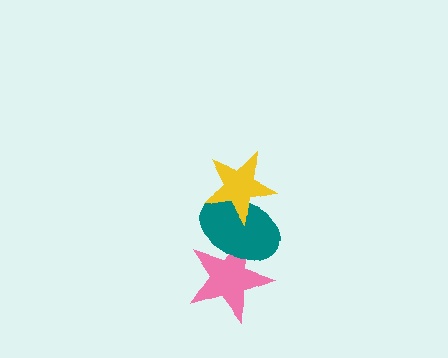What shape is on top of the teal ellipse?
The yellow star is on top of the teal ellipse.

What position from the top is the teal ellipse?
The teal ellipse is 2nd from the top.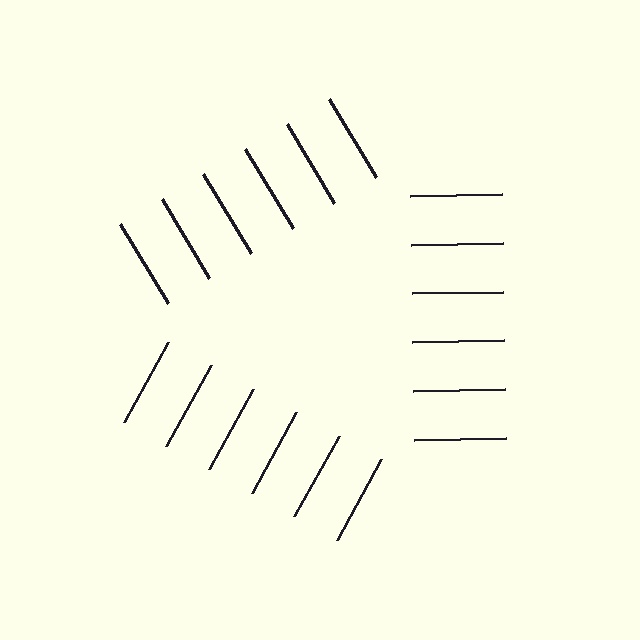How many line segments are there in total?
18 — 6 along each of the 3 edges.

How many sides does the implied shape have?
3 sides — the line-ends trace a triangle.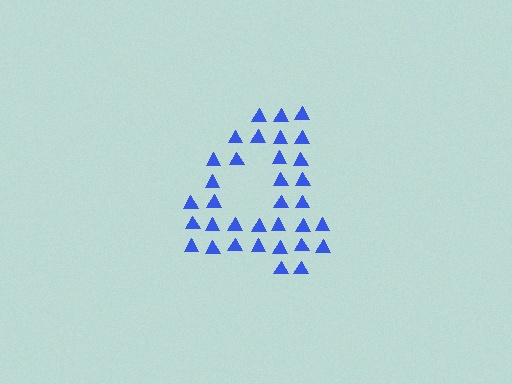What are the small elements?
The small elements are triangles.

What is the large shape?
The large shape is the digit 4.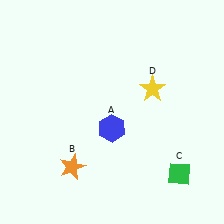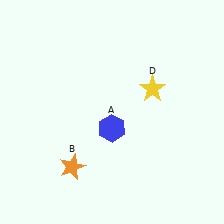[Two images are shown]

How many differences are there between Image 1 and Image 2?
There is 1 difference between the two images.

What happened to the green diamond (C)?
The green diamond (C) was removed in Image 2. It was in the bottom-right area of Image 1.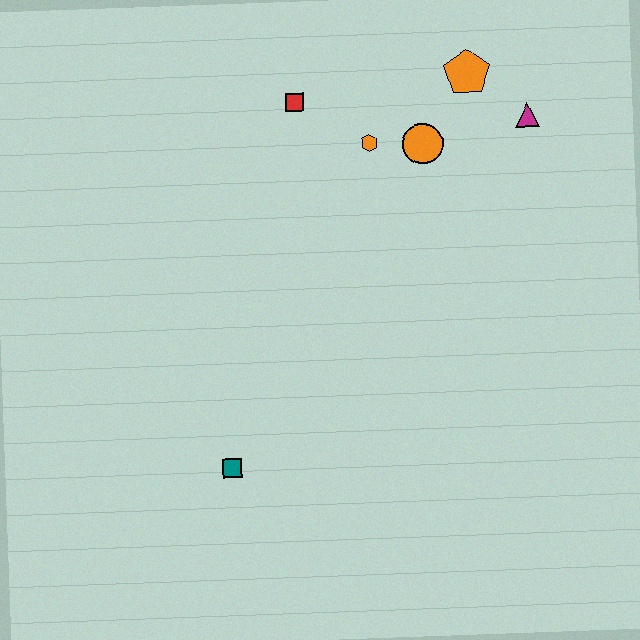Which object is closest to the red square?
The orange hexagon is closest to the red square.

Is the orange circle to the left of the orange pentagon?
Yes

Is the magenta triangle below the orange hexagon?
No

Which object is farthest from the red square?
The teal square is farthest from the red square.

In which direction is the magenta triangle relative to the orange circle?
The magenta triangle is to the right of the orange circle.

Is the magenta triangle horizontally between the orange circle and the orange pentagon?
No